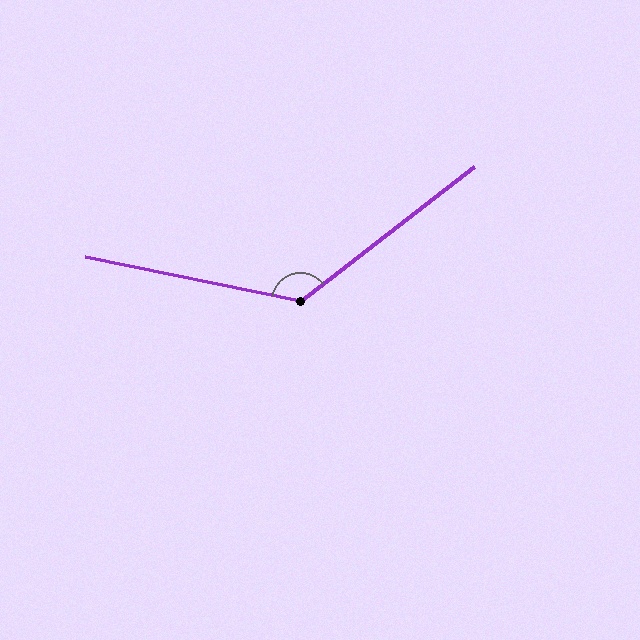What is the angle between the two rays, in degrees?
Approximately 131 degrees.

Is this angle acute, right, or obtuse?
It is obtuse.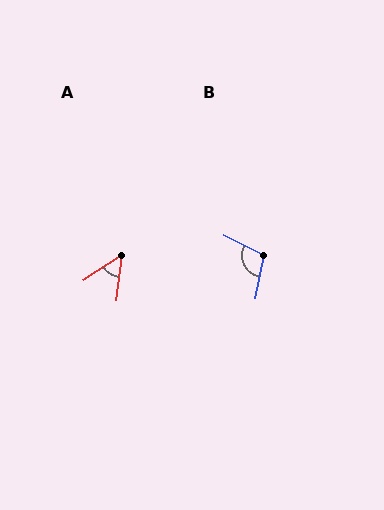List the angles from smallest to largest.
A (49°), B (105°).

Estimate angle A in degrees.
Approximately 49 degrees.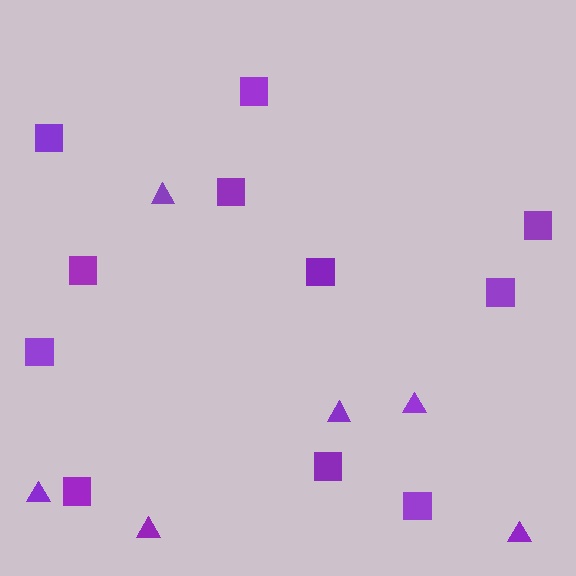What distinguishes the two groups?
There are 2 groups: one group of triangles (6) and one group of squares (11).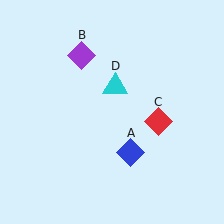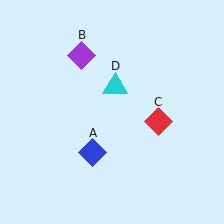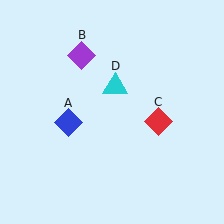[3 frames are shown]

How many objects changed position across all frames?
1 object changed position: blue diamond (object A).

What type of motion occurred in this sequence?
The blue diamond (object A) rotated clockwise around the center of the scene.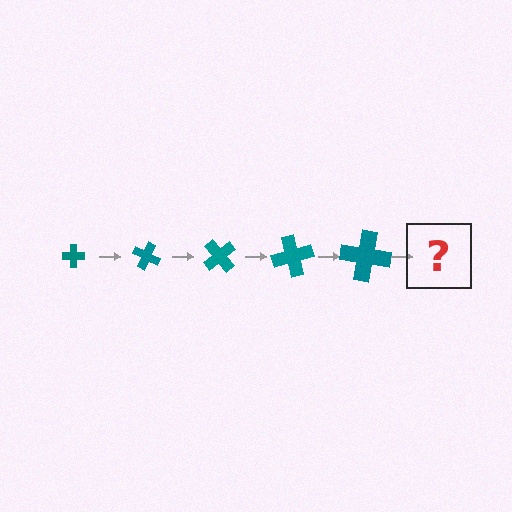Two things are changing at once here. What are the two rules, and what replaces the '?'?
The two rules are that the cross grows larger each step and it rotates 25 degrees each step. The '?' should be a cross, larger than the previous one and rotated 125 degrees from the start.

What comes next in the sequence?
The next element should be a cross, larger than the previous one and rotated 125 degrees from the start.